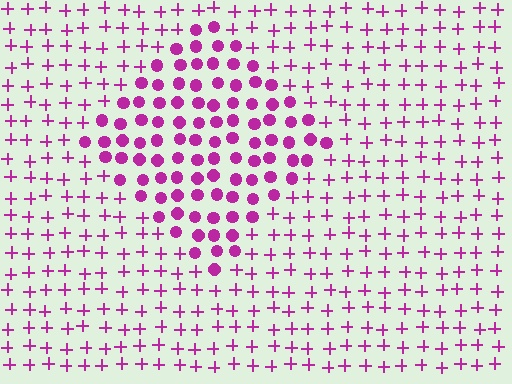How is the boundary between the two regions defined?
The boundary is defined by a change in element shape: circles inside vs. plus signs outside. All elements share the same color and spacing.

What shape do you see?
I see a diamond.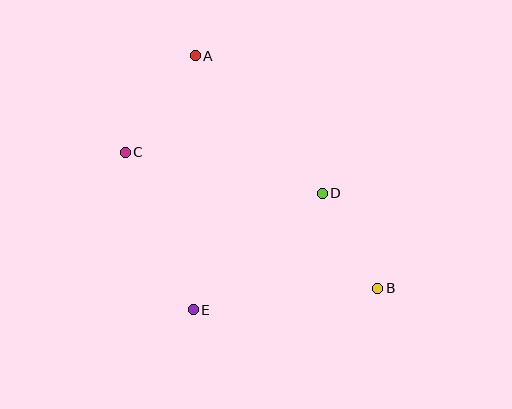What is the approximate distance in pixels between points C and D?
The distance between C and D is approximately 201 pixels.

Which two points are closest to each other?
Points B and D are closest to each other.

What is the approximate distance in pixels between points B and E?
The distance between B and E is approximately 186 pixels.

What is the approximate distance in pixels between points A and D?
The distance between A and D is approximately 187 pixels.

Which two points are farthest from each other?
Points A and B are farthest from each other.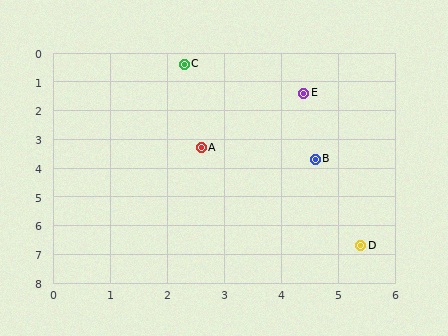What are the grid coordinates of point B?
Point B is at approximately (4.6, 3.7).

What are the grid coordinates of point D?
Point D is at approximately (5.4, 6.7).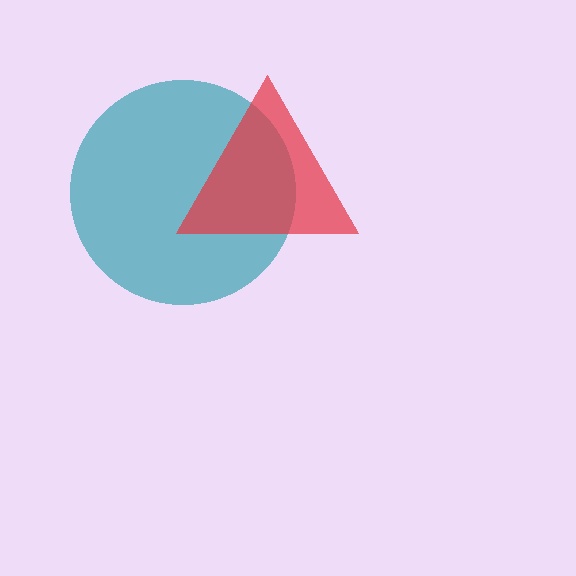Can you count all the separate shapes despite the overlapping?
Yes, there are 2 separate shapes.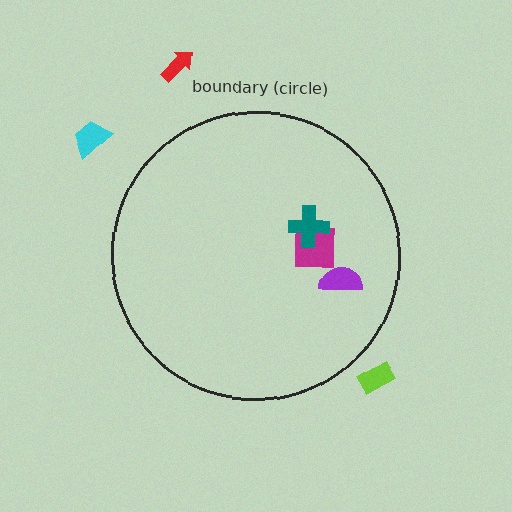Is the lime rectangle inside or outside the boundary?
Outside.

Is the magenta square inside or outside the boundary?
Inside.